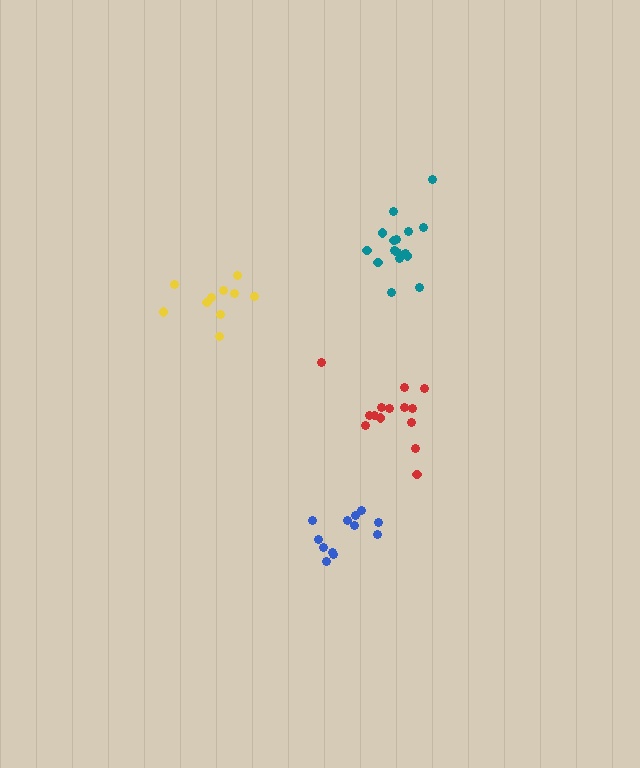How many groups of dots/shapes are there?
There are 4 groups.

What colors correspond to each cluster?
The clusters are colored: blue, teal, red, yellow.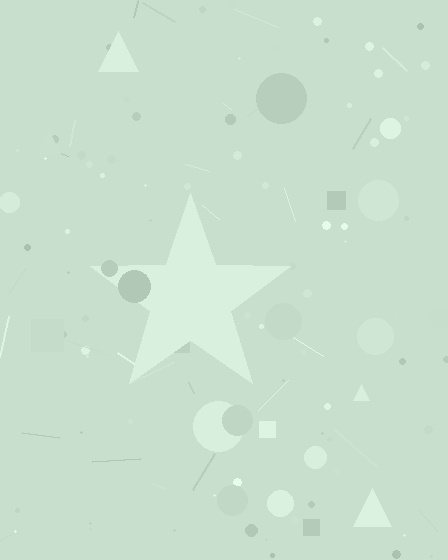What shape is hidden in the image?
A star is hidden in the image.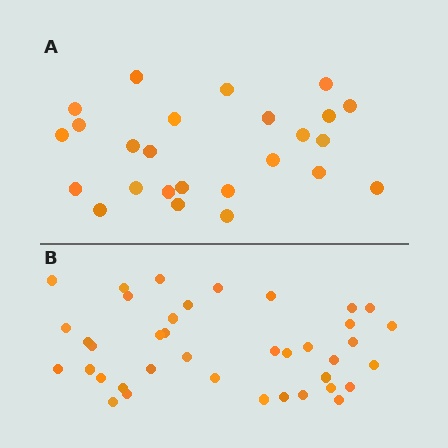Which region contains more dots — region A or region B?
Region B (the bottom region) has more dots.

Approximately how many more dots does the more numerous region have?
Region B has approximately 15 more dots than region A.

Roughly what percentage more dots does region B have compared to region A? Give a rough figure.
About 55% more.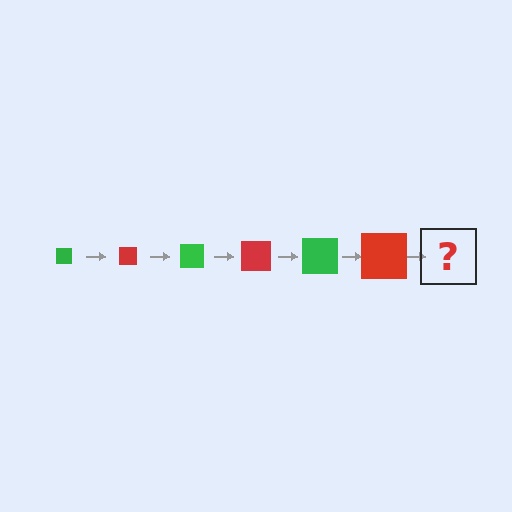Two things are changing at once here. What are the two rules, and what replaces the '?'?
The two rules are that the square grows larger each step and the color cycles through green and red. The '?' should be a green square, larger than the previous one.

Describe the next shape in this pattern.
It should be a green square, larger than the previous one.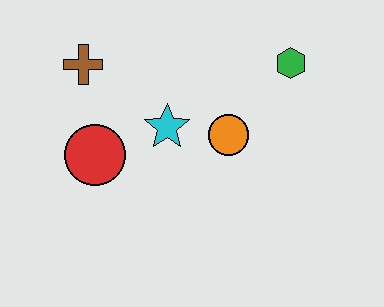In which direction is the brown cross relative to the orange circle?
The brown cross is to the left of the orange circle.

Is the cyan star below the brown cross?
Yes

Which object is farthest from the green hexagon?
The red circle is farthest from the green hexagon.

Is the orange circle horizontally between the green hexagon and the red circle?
Yes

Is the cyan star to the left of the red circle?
No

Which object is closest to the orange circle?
The cyan star is closest to the orange circle.